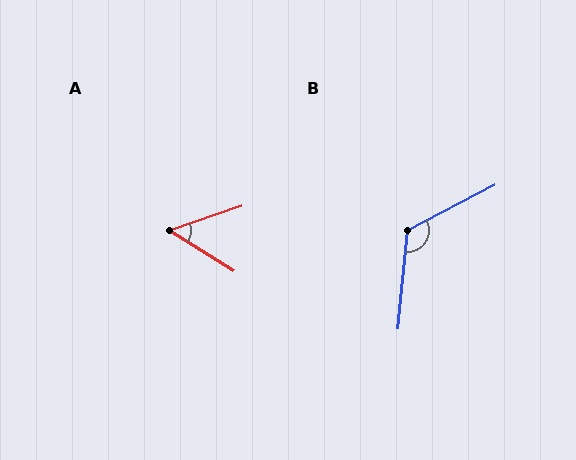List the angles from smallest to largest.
A (51°), B (123°).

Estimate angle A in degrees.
Approximately 51 degrees.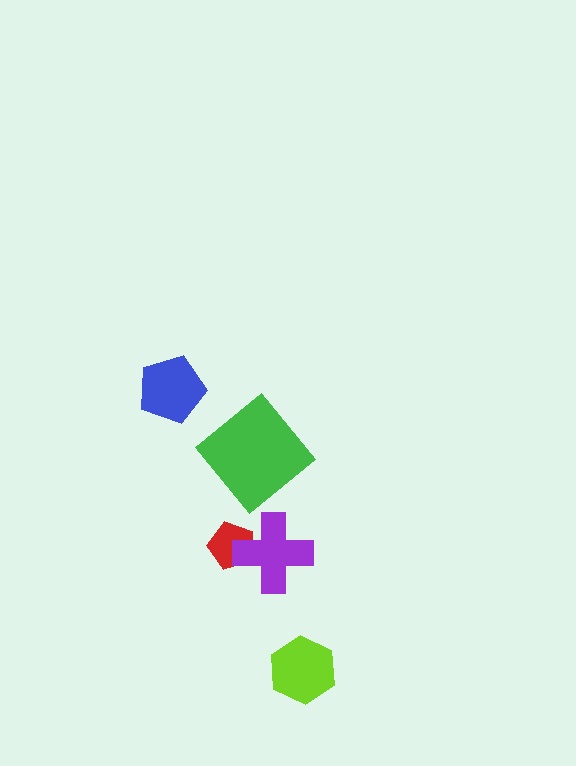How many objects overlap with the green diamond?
0 objects overlap with the green diamond.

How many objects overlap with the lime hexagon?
0 objects overlap with the lime hexagon.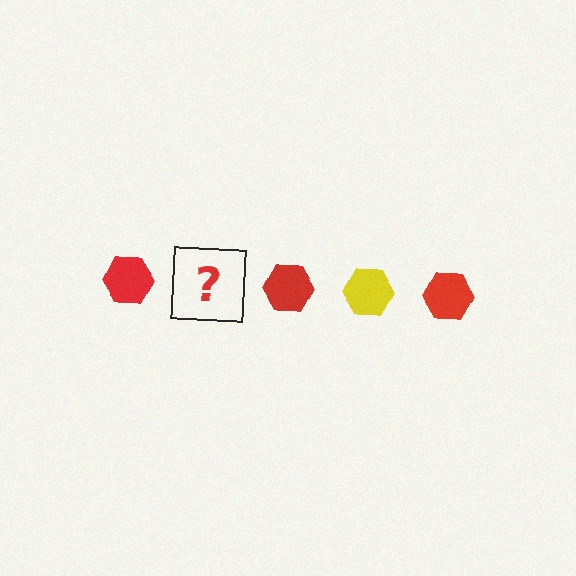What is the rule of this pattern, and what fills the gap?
The rule is that the pattern cycles through red, yellow hexagons. The gap should be filled with a yellow hexagon.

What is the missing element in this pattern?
The missing element is a yellow hexagon.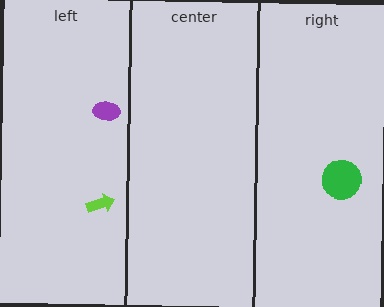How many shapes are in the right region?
1.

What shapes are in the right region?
The green circle.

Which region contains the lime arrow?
The left region.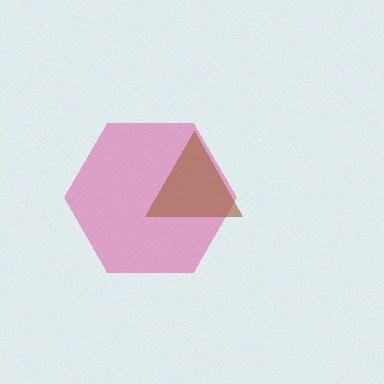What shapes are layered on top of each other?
The layered shapes are: a pink hexagon, a brown triangle.